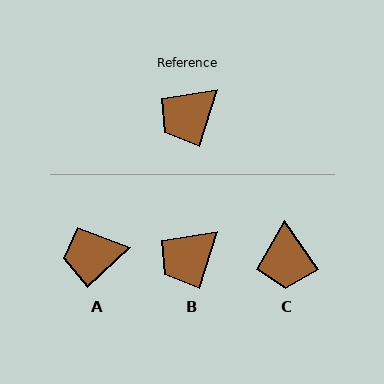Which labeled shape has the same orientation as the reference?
B.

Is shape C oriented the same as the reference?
No, it is off by about 51 degrees.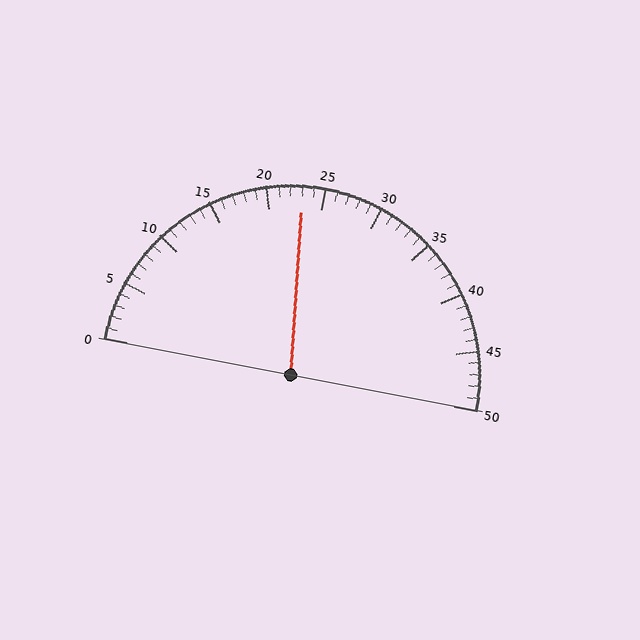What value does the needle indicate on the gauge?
The needle indicates approximately 23.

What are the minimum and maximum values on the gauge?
The gauge ranges from 0 to 50.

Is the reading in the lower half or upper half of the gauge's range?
The reading is in the lower half of the range (0 to 50).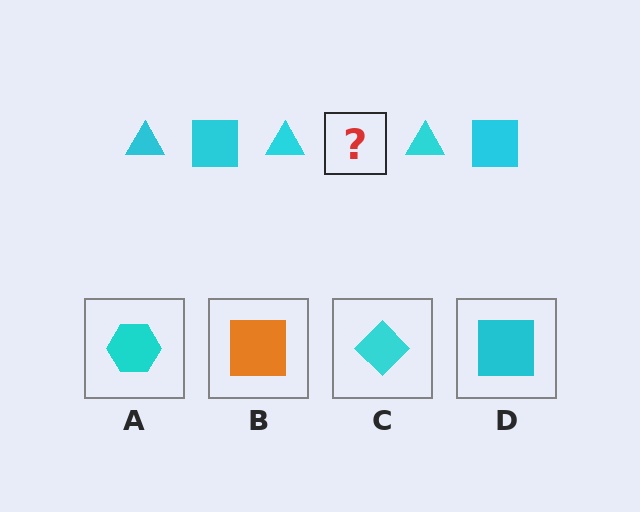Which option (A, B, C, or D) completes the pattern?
D.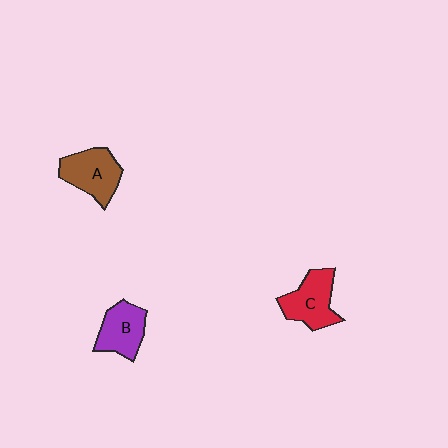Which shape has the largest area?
Shape A (brown).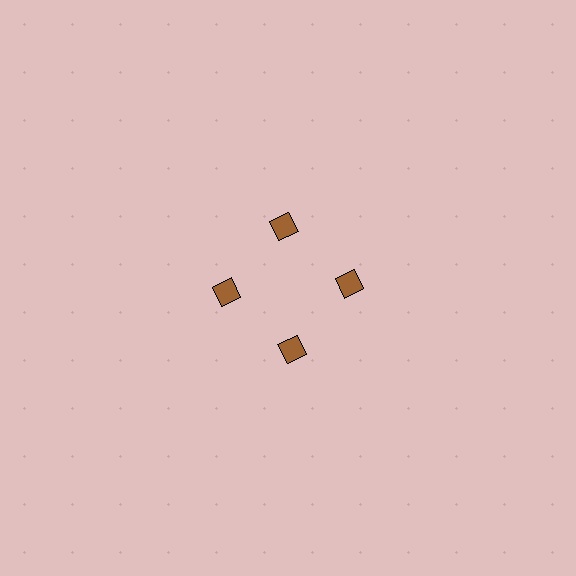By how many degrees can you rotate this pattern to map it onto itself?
The pattern maps onto itself every 90 degrees of rotation.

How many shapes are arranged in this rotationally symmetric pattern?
There are 4 shapes, arranged in 4 groups of 1.